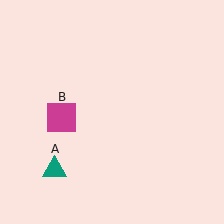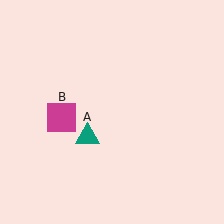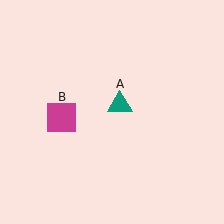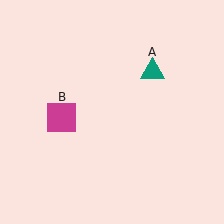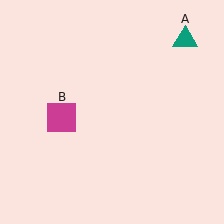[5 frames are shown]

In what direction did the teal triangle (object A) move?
The teal triangle (object A) moved up and to the right.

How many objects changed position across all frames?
1 object changed position: teal triangle (object A).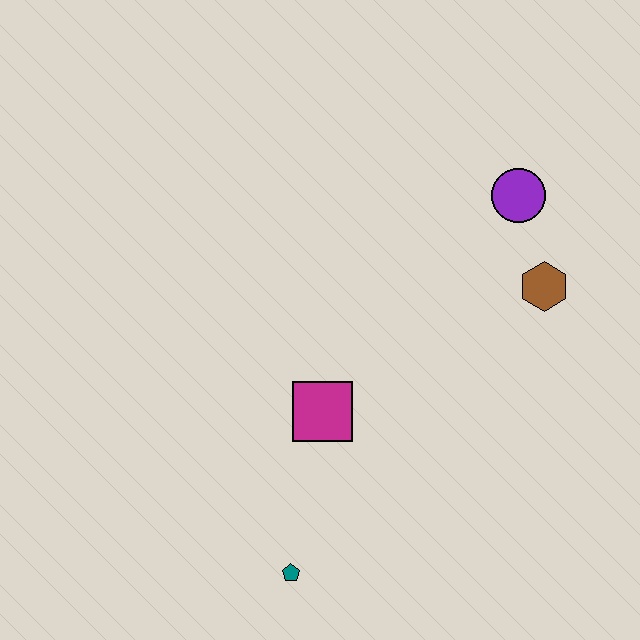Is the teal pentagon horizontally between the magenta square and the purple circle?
No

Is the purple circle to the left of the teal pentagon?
No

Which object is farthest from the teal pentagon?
The purple circle is farthest from the teal pentagon.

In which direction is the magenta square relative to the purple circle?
The magenta square is below the purple circle.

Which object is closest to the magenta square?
The teal pentagon is closest to the magenta square.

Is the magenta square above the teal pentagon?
Yes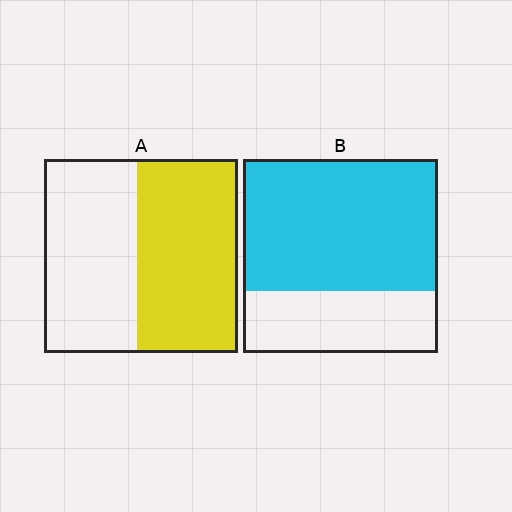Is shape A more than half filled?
Roughly half.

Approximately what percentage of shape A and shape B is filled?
A is approximately 50% and B is approximately 70%.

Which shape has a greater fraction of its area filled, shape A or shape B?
Shape B.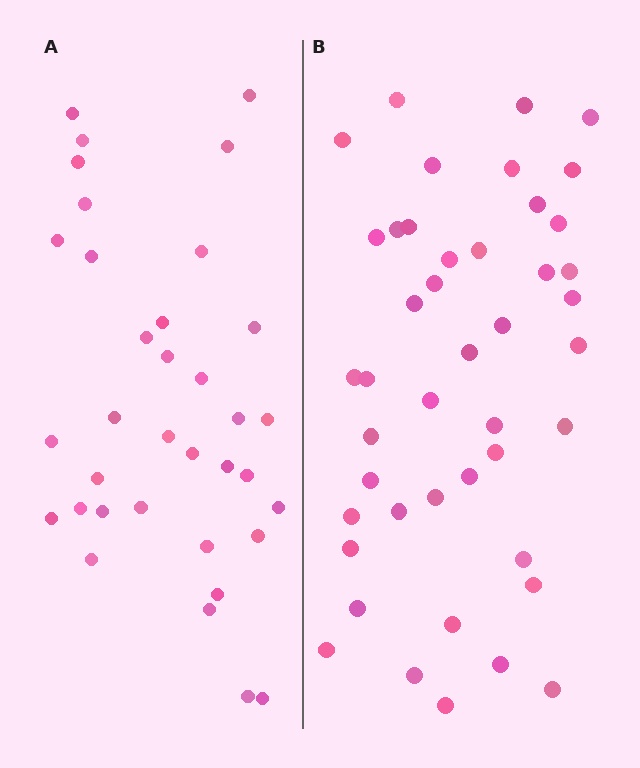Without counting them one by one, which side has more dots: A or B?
Region B (the right region) has more dots.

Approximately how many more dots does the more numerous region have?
Region B has roughly 8 or so more dots than region A.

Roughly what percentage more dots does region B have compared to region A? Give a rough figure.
About 25% more.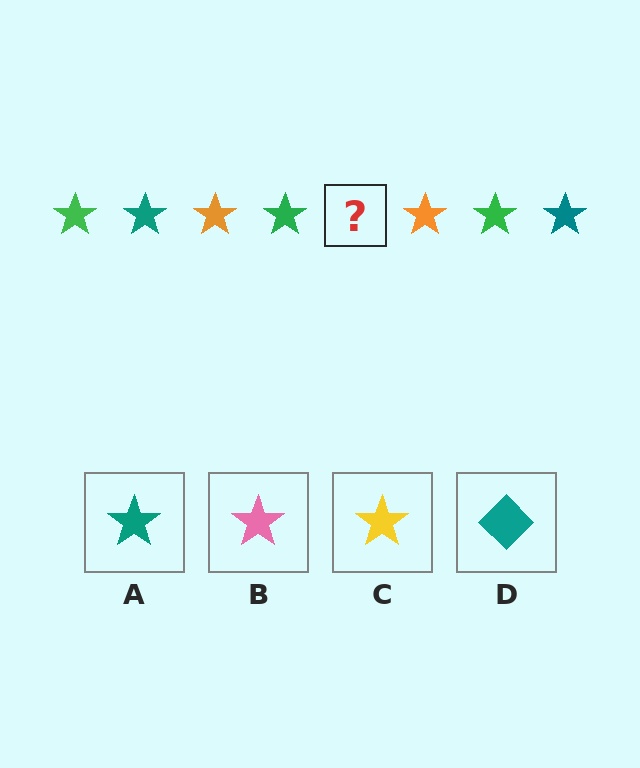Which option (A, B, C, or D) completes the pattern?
A.